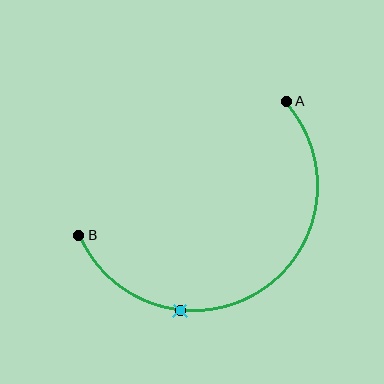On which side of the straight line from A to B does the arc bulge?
The arc bulges below the straight line connecting A and B.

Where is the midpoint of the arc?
The arc midpoint is the point on the curve farthest from the straight line joining A and B. It sits below that line.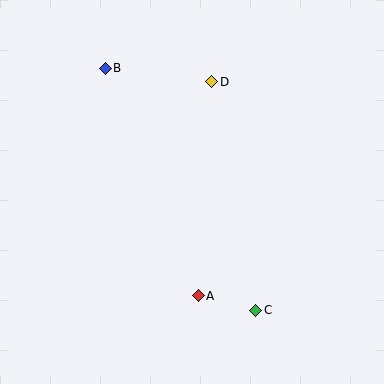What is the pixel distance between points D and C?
The distance between D and C is 233 pixels.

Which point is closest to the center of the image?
Point A at (198, 296) is closest to the center.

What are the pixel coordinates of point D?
Point D is at (212, 82).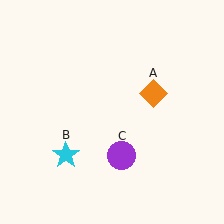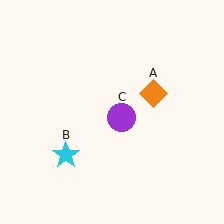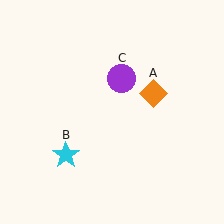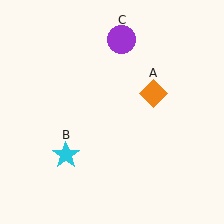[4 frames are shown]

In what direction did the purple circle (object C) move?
The purple circle (object C) moved up.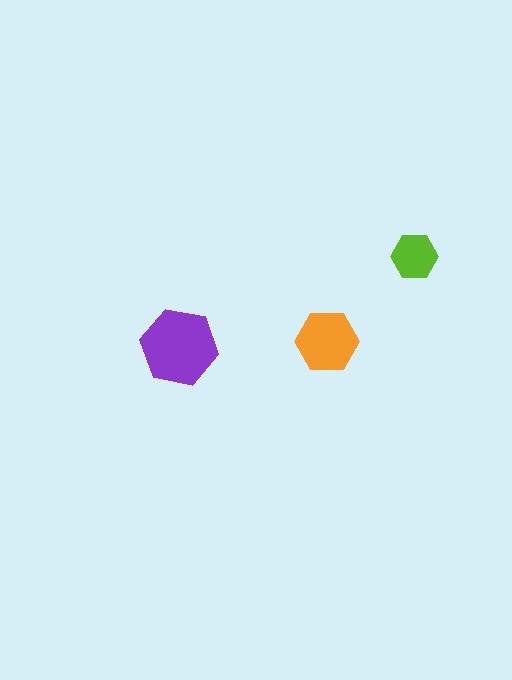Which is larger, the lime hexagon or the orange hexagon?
The orange one.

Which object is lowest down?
The purple hexagon is bottommost.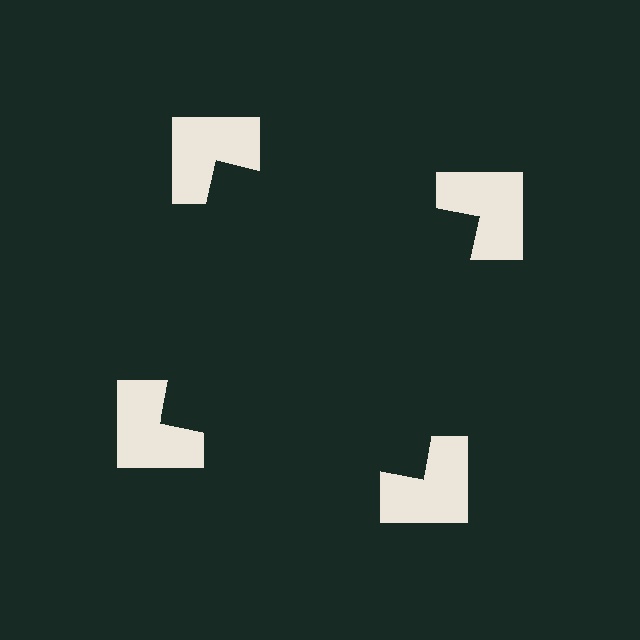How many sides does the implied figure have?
4 sides.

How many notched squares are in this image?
There are 4 — one at each vertex of the illusory square.